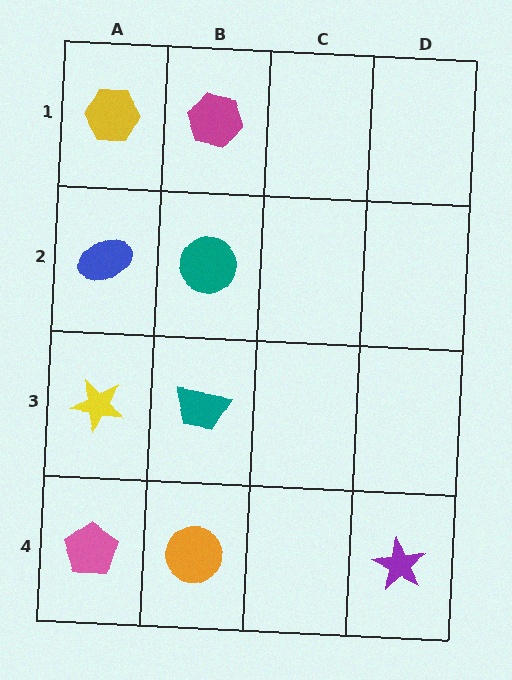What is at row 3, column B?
A teal trapezoid.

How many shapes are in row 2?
2 shapes.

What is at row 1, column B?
A magenta hexagon.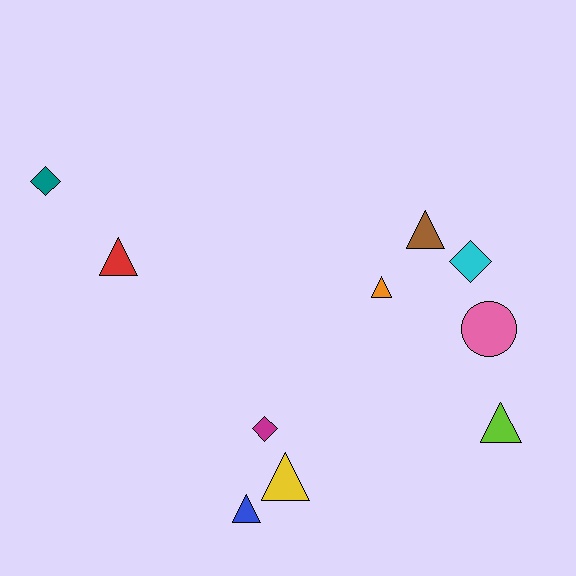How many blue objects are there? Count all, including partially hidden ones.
There is 1 blue object.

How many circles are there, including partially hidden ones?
There is 1 circle.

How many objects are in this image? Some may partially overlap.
There are 10 objects.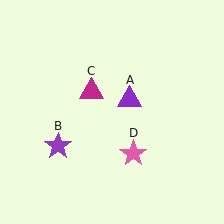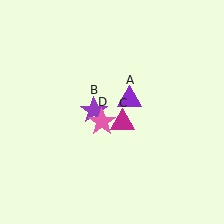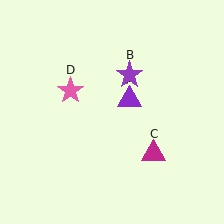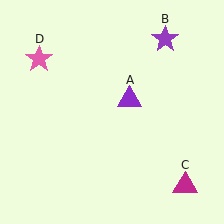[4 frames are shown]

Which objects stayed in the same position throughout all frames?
Purple triangle (object A) remained stationary.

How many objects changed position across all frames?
3 objects changed position: purple star (object B), magenta triangle (object C), pink star (object D).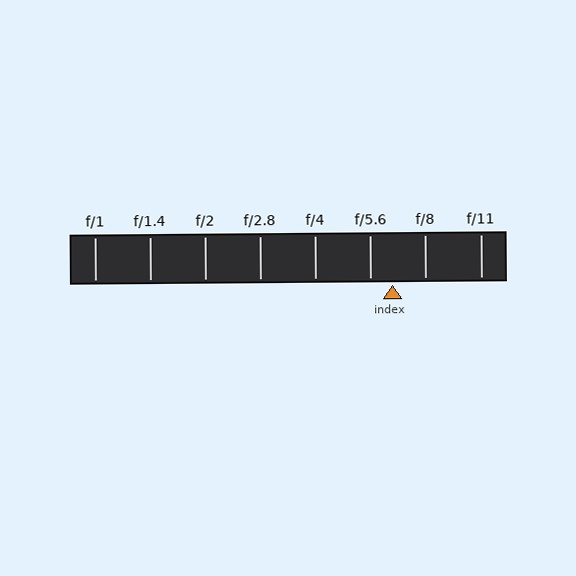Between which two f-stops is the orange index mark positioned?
The index mark is between f/5.6 and f/8.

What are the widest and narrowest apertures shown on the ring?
The widest aperture shown is f/1 and the narrowest is f/11.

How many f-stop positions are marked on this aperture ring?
There are 8 f-stop positions marked.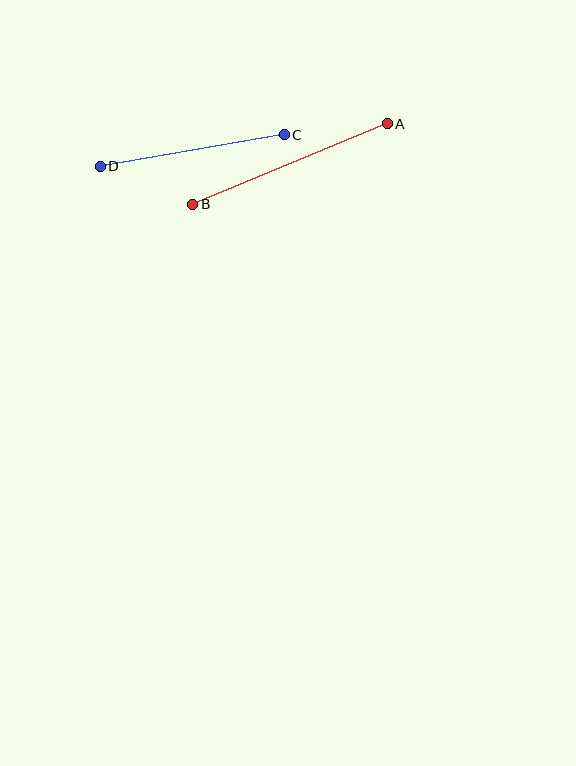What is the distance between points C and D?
The distance is approximately 187 pixels.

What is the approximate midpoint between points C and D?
The midpoint is at approximately (192, 151) pixels.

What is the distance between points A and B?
The distance is approximately 210 pixels.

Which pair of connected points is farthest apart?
Points A and B are farthest apart.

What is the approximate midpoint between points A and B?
The midpoint is at approximately (290, 164) pixels.